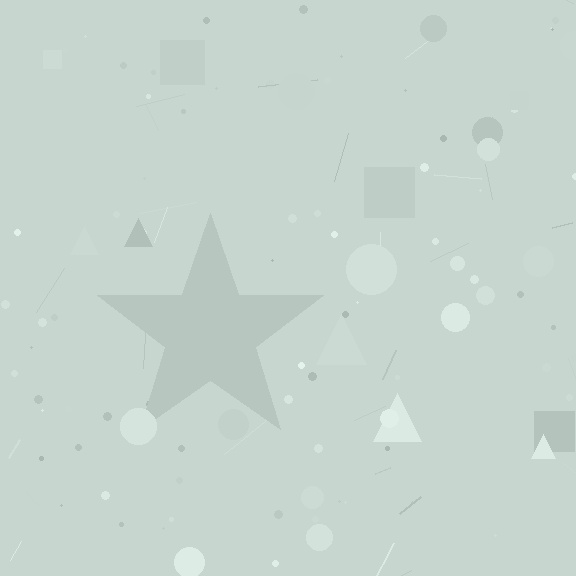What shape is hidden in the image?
A star is hidden in the image.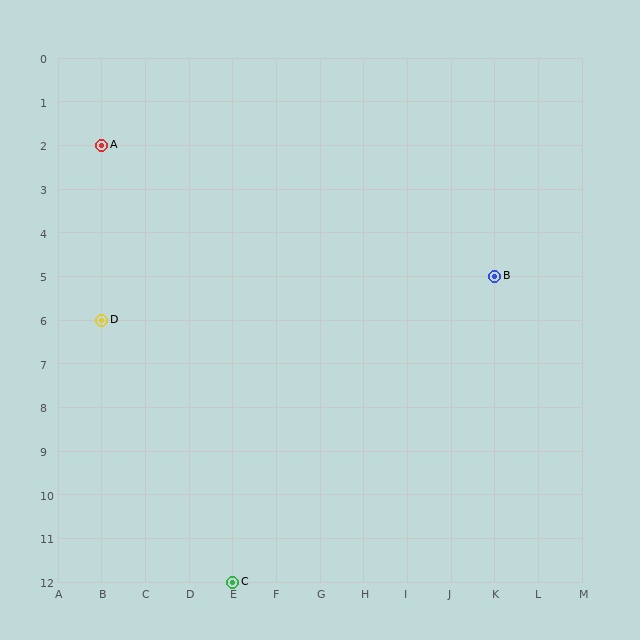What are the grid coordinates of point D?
Point D is at grid coordinates (B, 6).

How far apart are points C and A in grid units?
Points C and A are 3 columns and 10 rows apart (about 10.4 grid units diagonally).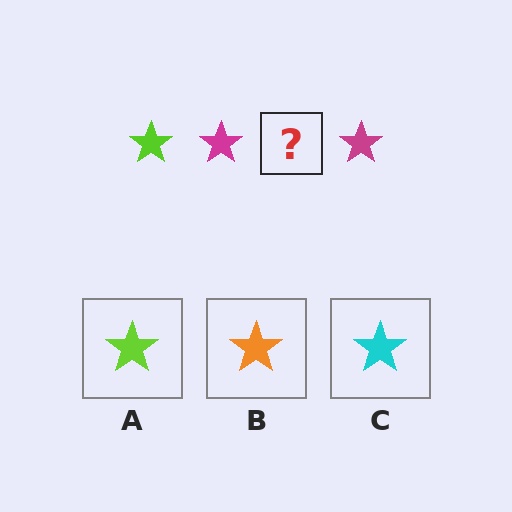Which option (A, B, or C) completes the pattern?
A.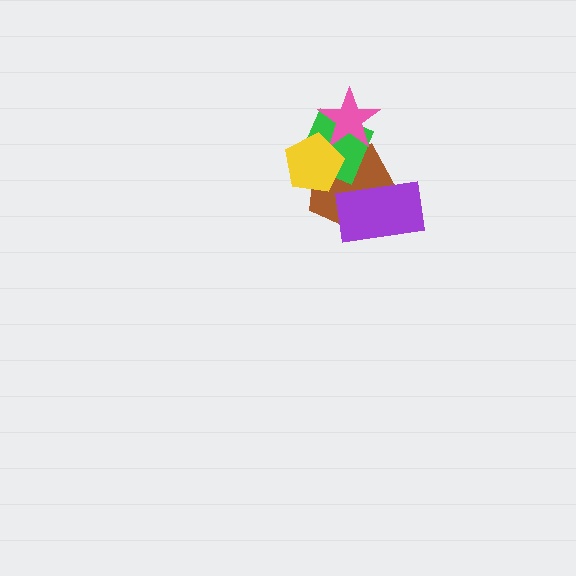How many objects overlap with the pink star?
3 objects overlap with the pink star.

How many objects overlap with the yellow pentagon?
3 objects overlap with the yellow pentagon.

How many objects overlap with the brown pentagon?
4 objects overlap with the brown pentagon.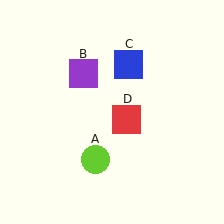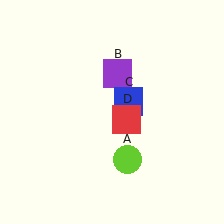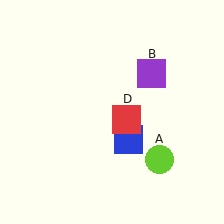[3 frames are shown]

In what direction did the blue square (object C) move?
The blue square (object C) moved down.